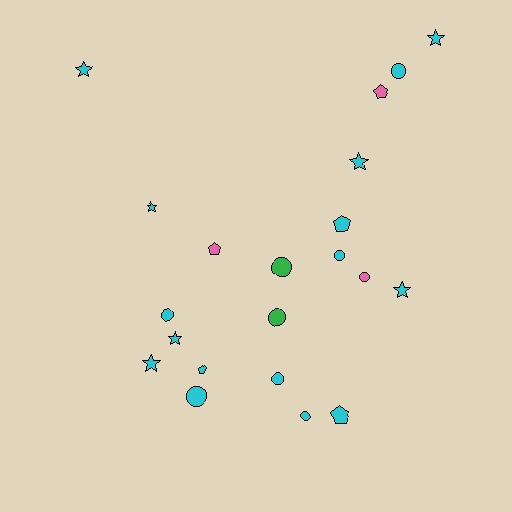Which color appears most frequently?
Cyan, with 16 objects.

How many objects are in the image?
There are 21 objects.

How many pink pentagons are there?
There are 2 pink pentagons.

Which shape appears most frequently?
Circle, with 9 objects.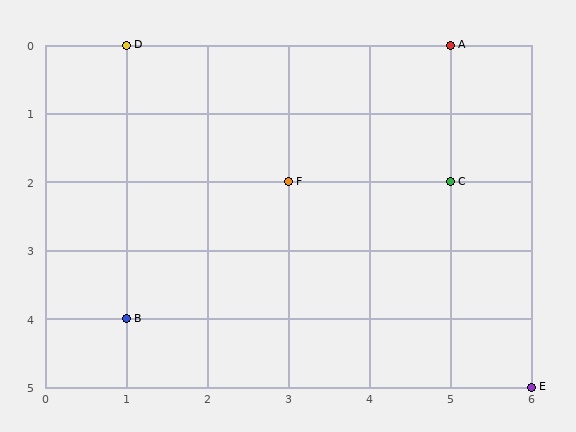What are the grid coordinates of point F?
Point F is at grid coordinates (3, 2).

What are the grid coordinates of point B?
Point B is at grid coordinates (1, 4).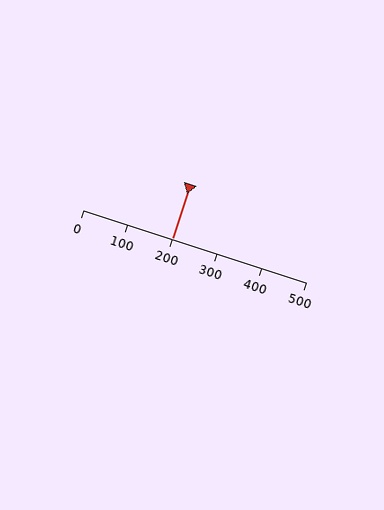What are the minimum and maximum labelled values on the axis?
The axis runs from 0 to 500.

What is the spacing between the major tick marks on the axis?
The major ticks are spaced 100 apart.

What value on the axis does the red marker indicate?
The marker indicates approximately 200.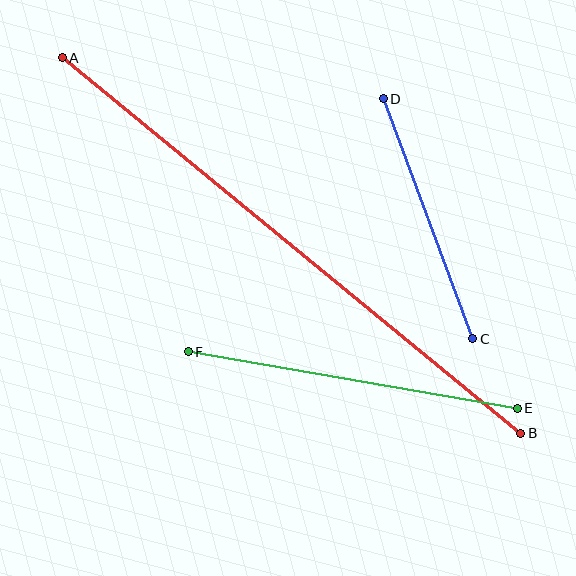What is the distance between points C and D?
The distance is approximately 256 pixels.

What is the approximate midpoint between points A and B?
The midpoint is at approximately (291, 246) pixels.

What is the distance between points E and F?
The distance is approximately 333 pixels.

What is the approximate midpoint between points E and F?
The midpoint is at approximately (353, 380) pixels.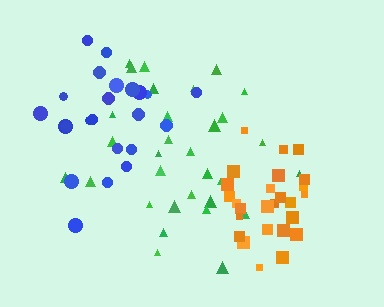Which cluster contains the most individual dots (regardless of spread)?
Green (32).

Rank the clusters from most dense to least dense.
orange, blue, green.